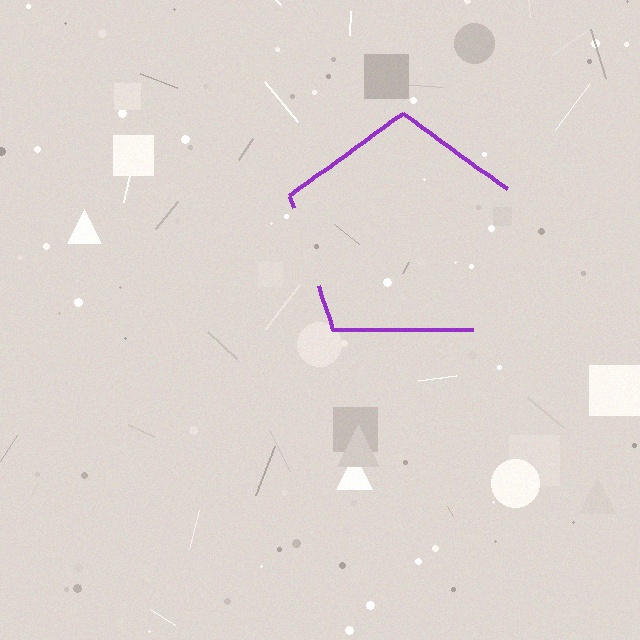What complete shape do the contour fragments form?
The contour fragments form a pentagon.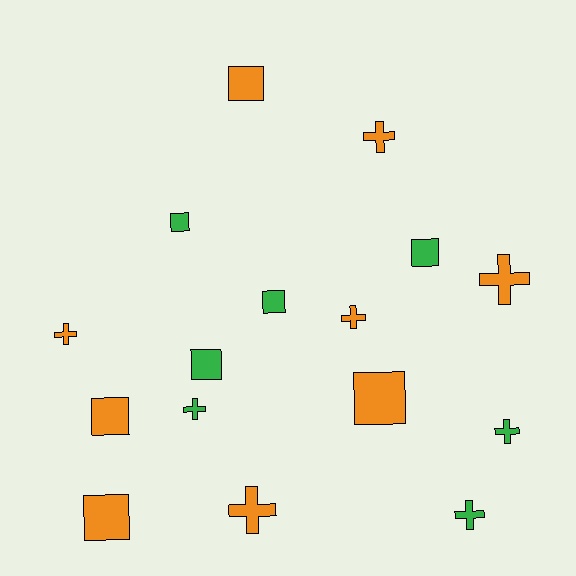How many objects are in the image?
There are 16 objects.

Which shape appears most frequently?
Square, with 8 objects.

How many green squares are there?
There are 4 green squares.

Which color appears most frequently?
Orange, with 9 objects.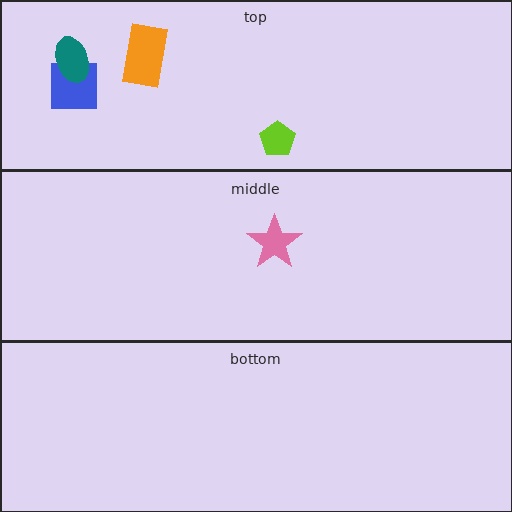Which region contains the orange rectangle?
The top region.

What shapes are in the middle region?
The pink star.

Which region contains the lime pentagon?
The top region.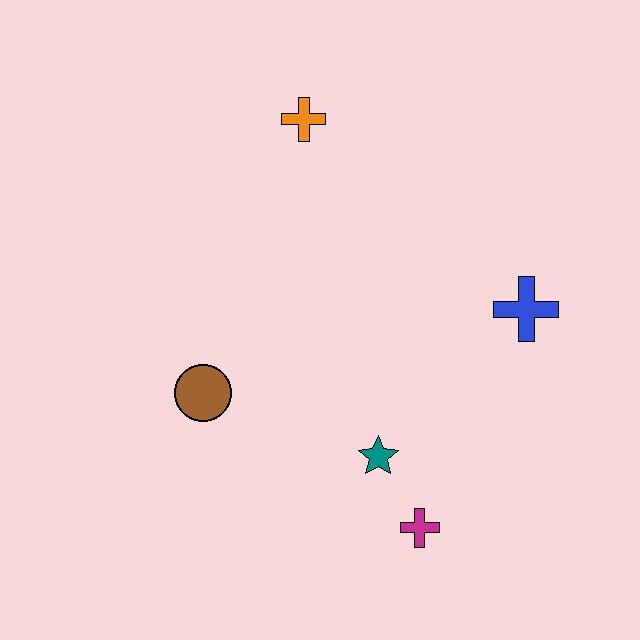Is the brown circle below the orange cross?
Yes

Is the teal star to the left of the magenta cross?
Yes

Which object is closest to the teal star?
The magenta cross is closest to the teal star.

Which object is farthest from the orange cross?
The magenta cross is farthest from the orange cross.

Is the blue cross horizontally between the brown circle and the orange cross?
No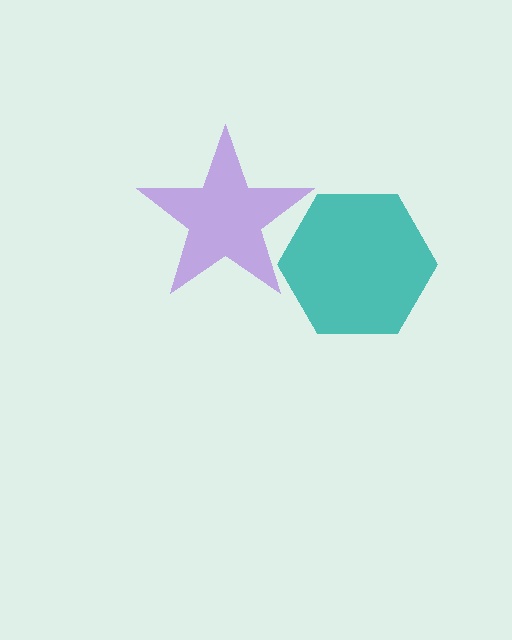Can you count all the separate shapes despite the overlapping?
Yes, there are 2 separate shapes.